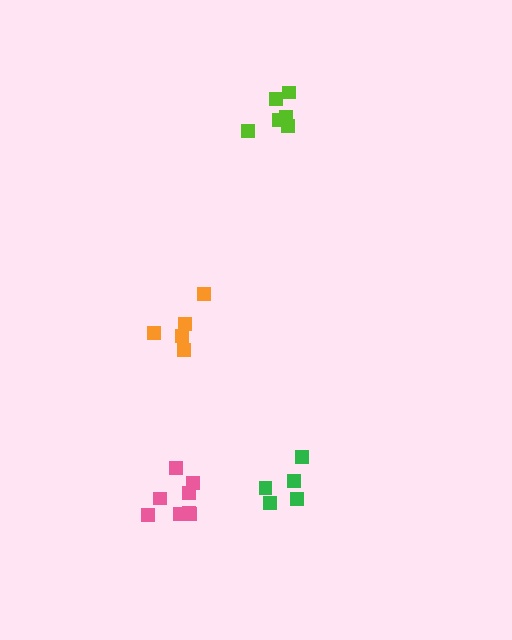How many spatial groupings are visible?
There are 4 spatial groupings.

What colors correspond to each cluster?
The clusters are colored: pink, orange, lime, green.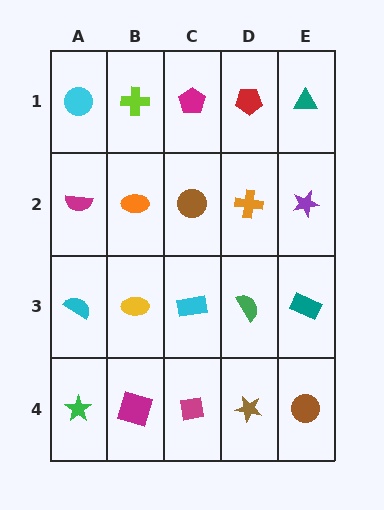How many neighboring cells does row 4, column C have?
3.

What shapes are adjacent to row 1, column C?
A brown circle (row 2, column C), a lime cross (row 1, column B), a red pentagon (row 1, column D).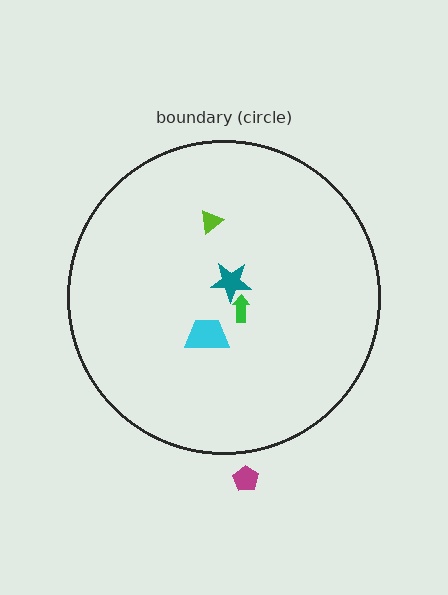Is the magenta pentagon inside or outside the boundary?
Outside.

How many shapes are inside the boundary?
4 inside, 1 outside.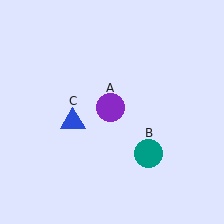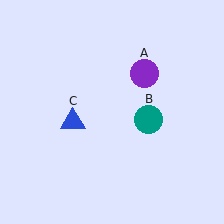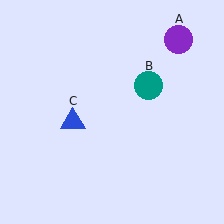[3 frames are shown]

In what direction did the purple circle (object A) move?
The purple circle (object A) moved up and to the right.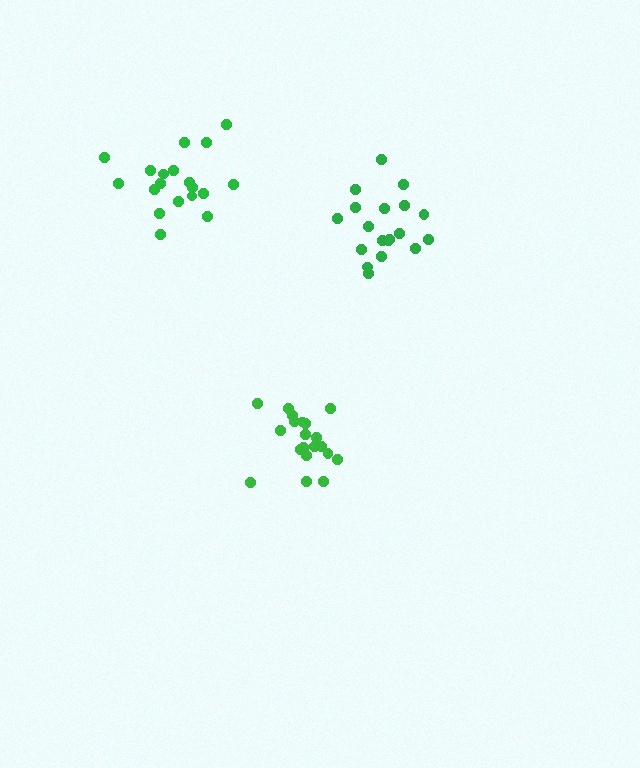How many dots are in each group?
Group 1: 19 dots, Group 2: 20 dots, Group 3: 19 dots (58 total).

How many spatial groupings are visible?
There are 3 spatial groupings.